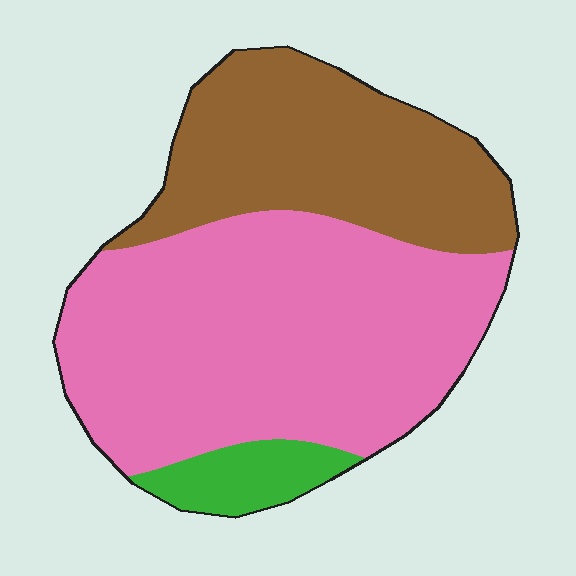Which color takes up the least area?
Green, at roughly 5%.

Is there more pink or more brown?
Pink.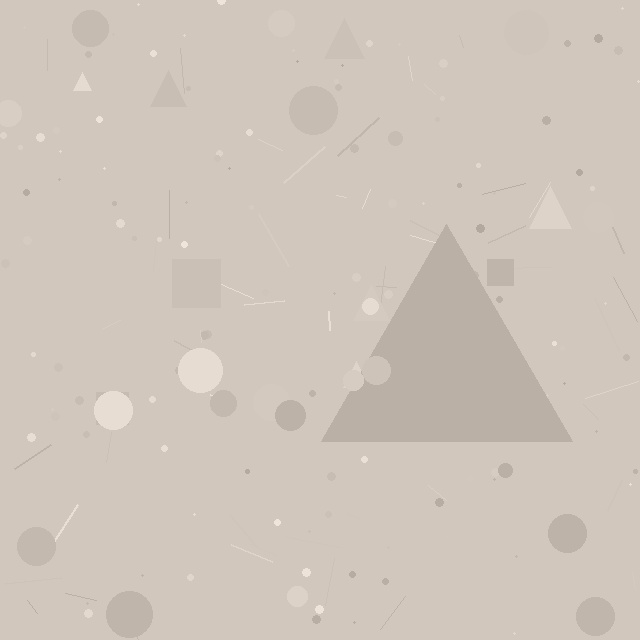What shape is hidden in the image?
A triangle is hidden in the image.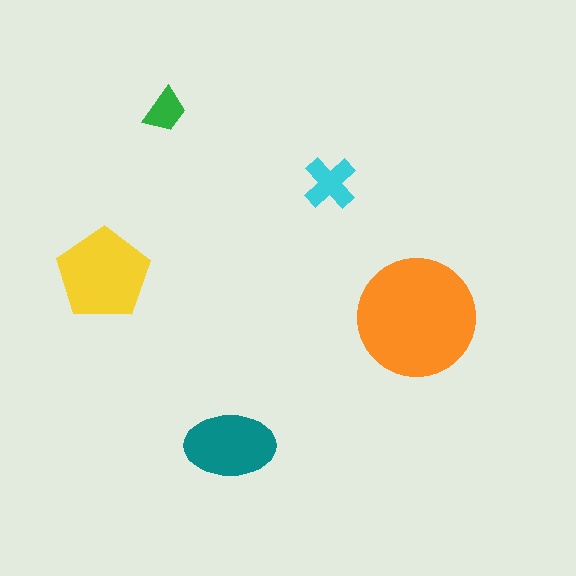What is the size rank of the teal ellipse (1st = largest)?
3rd.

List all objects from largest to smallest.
The orange circle, the yellow pentagon, the teal ellipse, the cyan cross, the green trapezoid.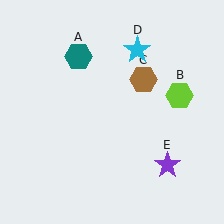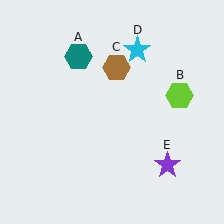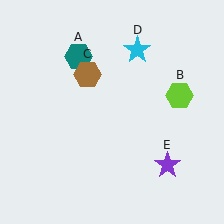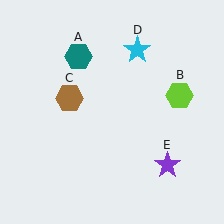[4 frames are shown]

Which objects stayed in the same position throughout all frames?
Teal hexagon (object A) and lime hexagon (object B) and cyan star (object D) and purple star (object E) remained stationary.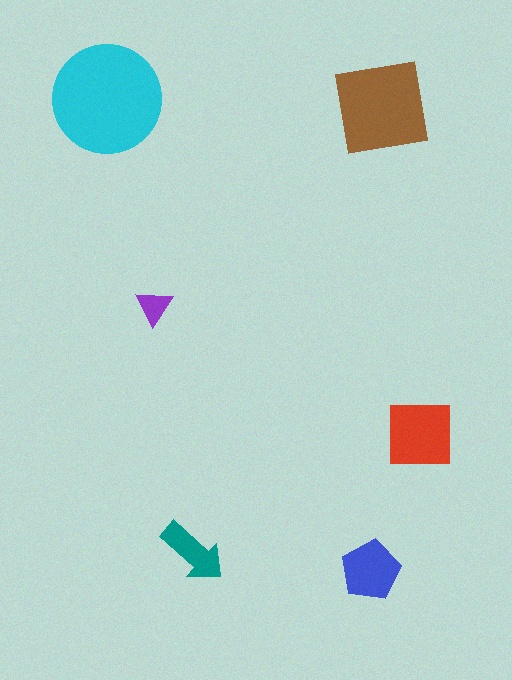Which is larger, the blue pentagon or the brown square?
The brown square.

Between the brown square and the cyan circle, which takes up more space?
The cyan circle.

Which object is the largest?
The cyan circle.